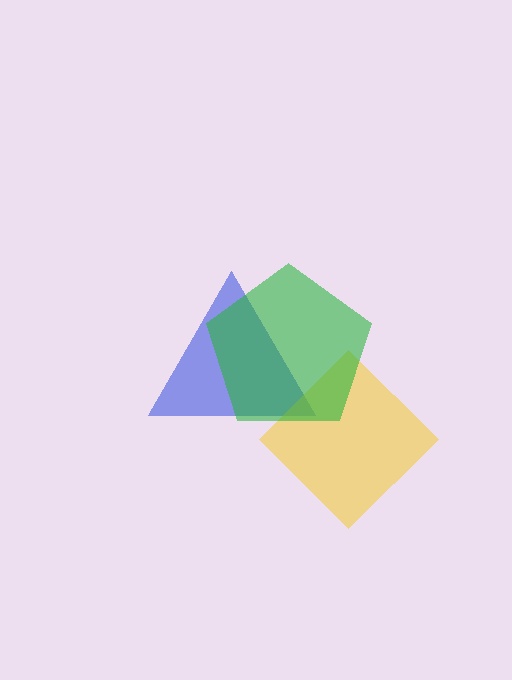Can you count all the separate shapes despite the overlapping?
Yes, there are 3 separate shapes.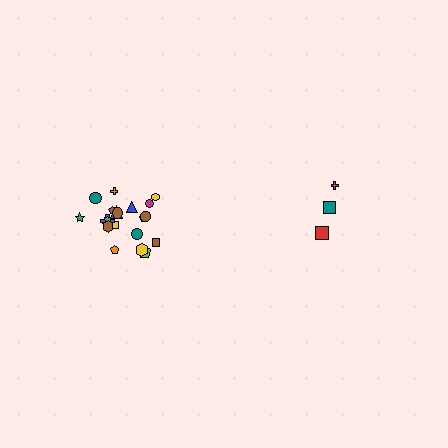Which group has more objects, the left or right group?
The left group.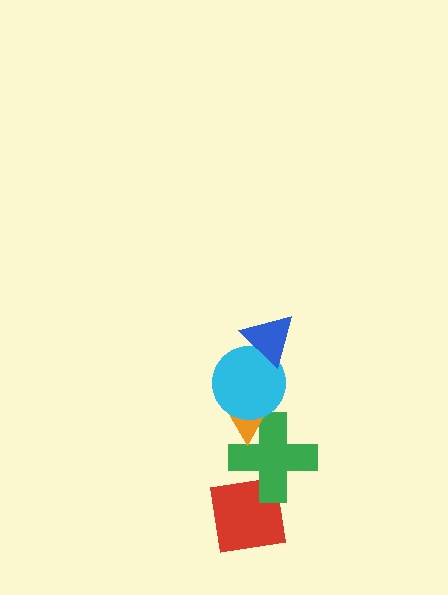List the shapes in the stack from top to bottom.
From top to bottom: the blue triangle, the cyan circle, the orange triangle, the green cross, the red square.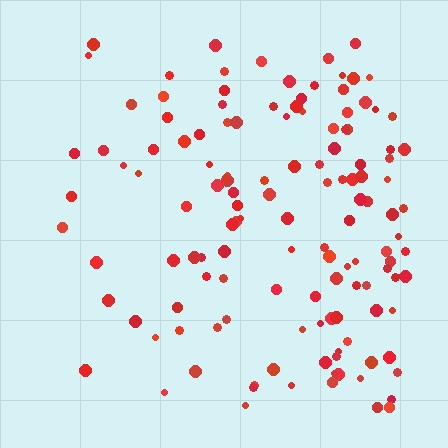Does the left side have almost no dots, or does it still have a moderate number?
Still a moderate number, just noticeably fewer than the right.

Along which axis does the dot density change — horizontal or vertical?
Horizontal.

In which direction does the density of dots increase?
From left to right, with the right side densest.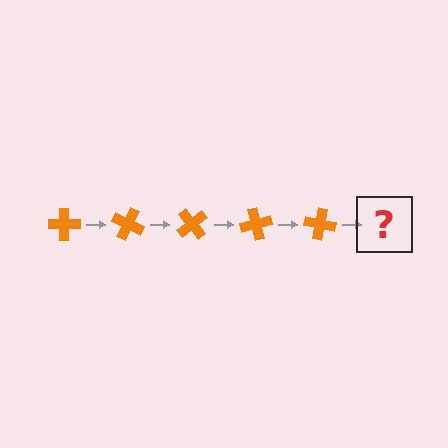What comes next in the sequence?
The next element should be an orange cross rotated 125 degrees.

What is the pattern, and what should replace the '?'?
The pattern is that the cross rotates 25 degrees each step. The '?' should be an orange cross rotated 125 degrees.